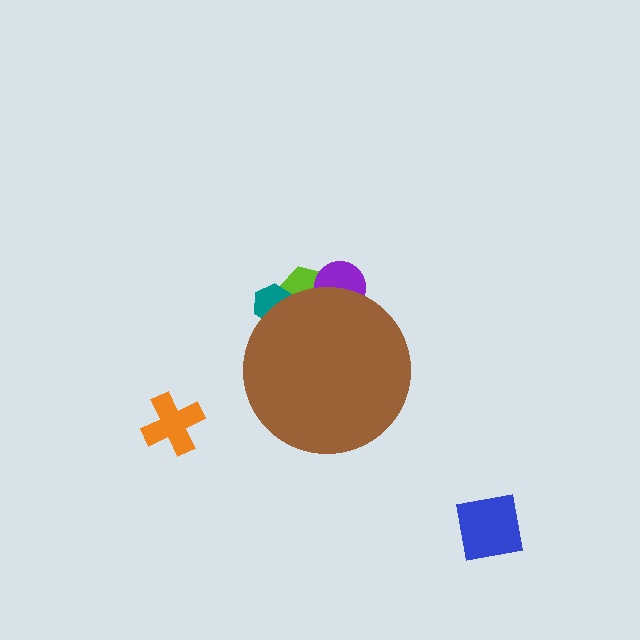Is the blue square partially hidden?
No, the blue square is fully visible.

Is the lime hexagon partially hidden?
Yes, the lime hexagon is partially hidden behind the brown circle.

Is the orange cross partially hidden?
No, the orange cross is fully visible.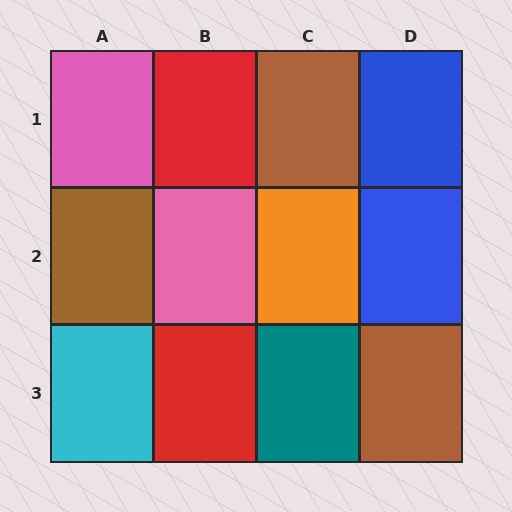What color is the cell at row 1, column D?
Blue.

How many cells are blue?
2 cells are blue.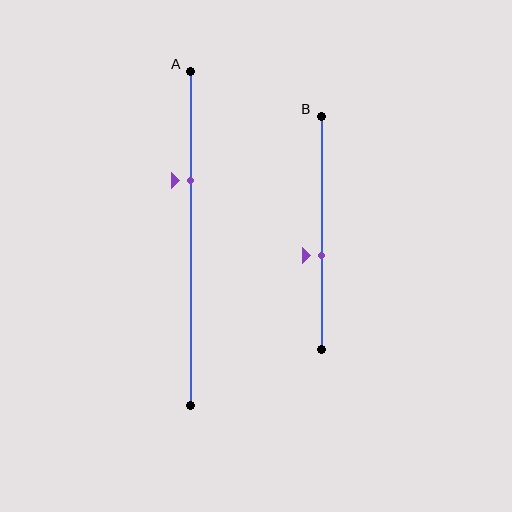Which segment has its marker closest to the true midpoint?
Segment B has its marker closest to the true midpoint.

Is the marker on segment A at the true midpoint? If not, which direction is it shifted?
No, the marker on segment A is shifted upward by about 17% of the segment length.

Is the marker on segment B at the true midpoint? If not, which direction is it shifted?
No, the marker on segment B is shifted downward by about 9% of the segment length.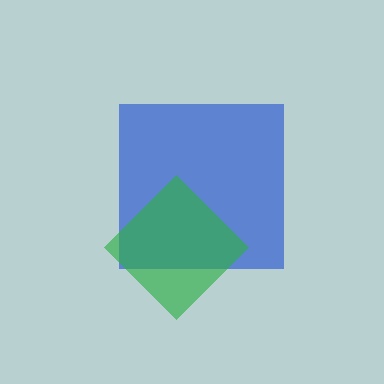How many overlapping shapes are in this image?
There are 2 overlapping shapes in the image.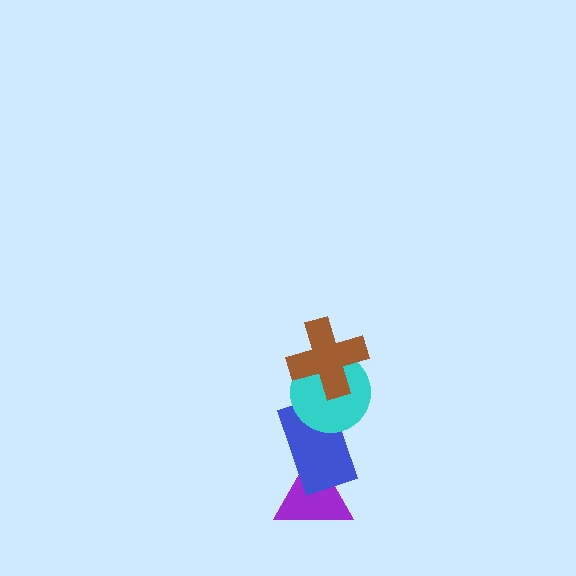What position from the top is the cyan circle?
The cyan circle is 2nd from the top.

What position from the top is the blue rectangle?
The blue rectangle is 3rd from the top.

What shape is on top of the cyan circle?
The brown cross is on top of the cyan circle.